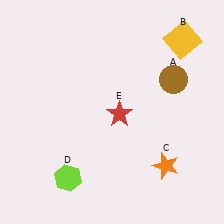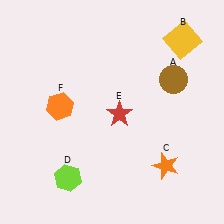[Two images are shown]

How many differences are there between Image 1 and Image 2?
There is 1 difference between the two images.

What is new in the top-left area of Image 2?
An orange hexagon (F) was added in the top-left area of Image 2.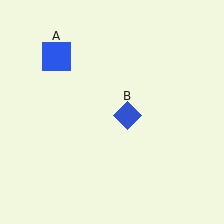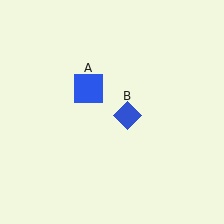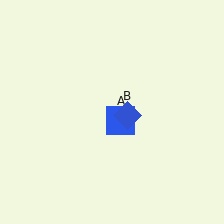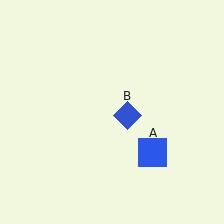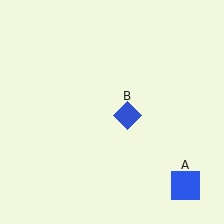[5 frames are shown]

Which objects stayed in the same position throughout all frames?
Blue diamond (object B) remained stationary.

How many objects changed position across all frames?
1 object changed position: blue square (object A).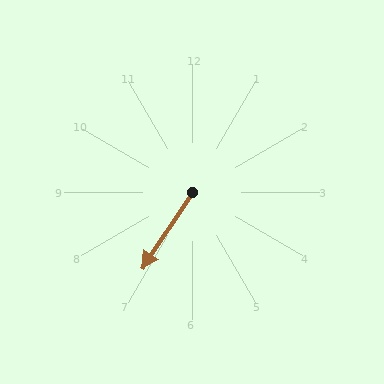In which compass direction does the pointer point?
Southwest.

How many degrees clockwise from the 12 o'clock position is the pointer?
Approximately 213 degrees.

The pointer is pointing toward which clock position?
Roughly 7 o'clock.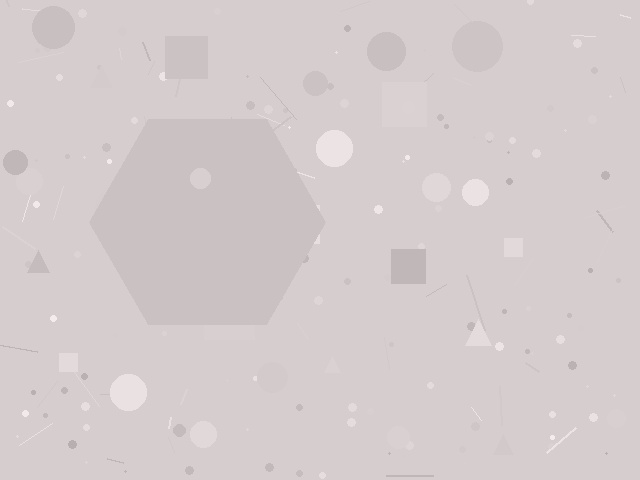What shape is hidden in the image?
A hexagon is hidden in the image.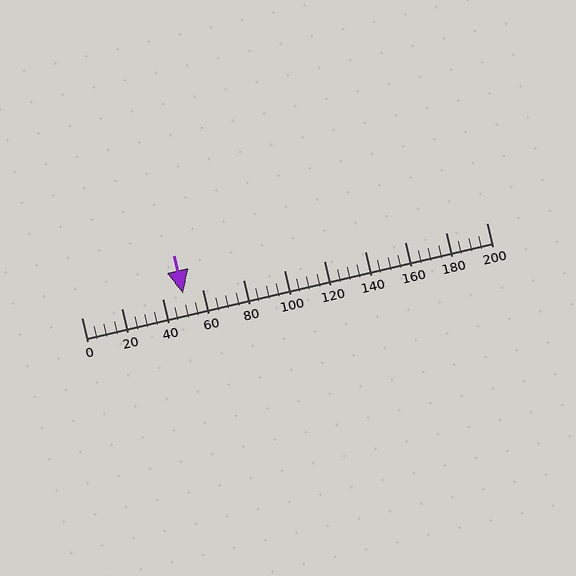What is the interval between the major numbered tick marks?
The major tick marks are spaced 20 units apart.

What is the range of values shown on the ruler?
The ruler shows values from 0 to 200.